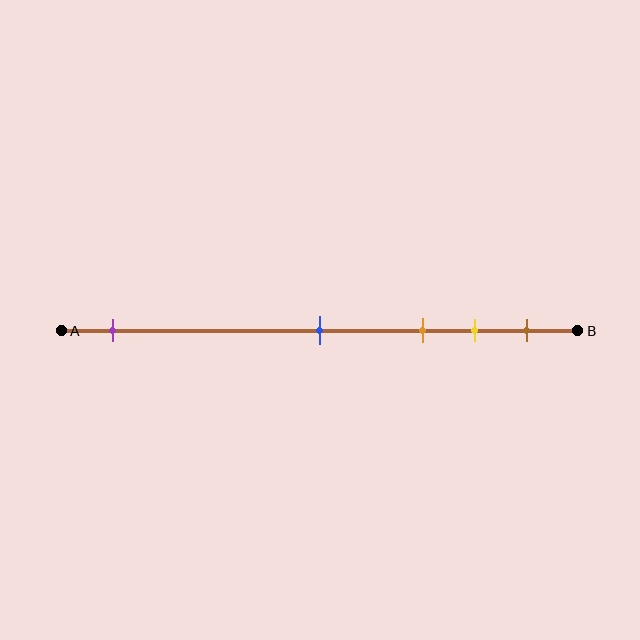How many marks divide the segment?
There are 5 marks dividing the segment.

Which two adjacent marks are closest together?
The yellow and brown marks are the closest adjacent pair.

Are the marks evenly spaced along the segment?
No, the marks are not evenly spaced.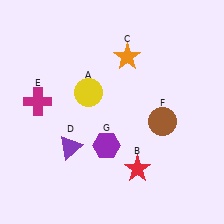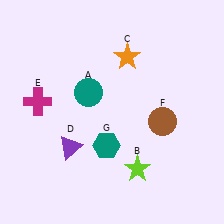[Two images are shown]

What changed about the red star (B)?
In Image 1, B is red. In Image 2, it changed to lime.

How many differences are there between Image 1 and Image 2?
There are 3 differences between the two images.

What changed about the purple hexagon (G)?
In Image 1, G is purple. In Image 2, it changed to teal.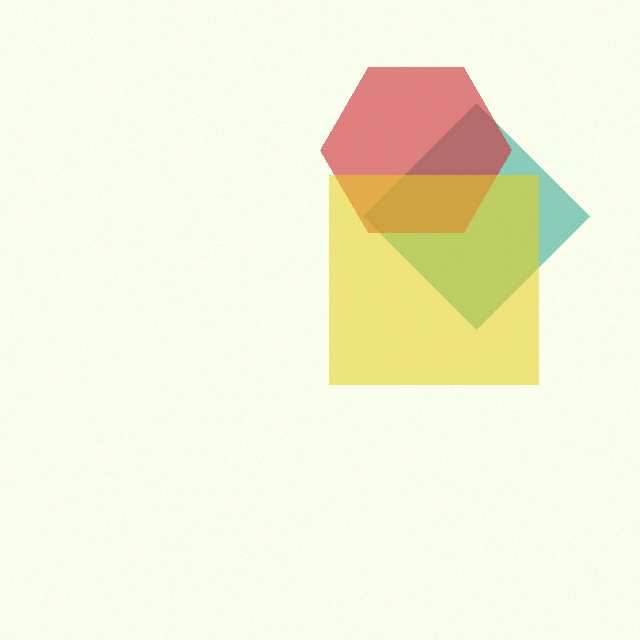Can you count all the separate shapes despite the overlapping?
Yes, there are 3 separate shapes.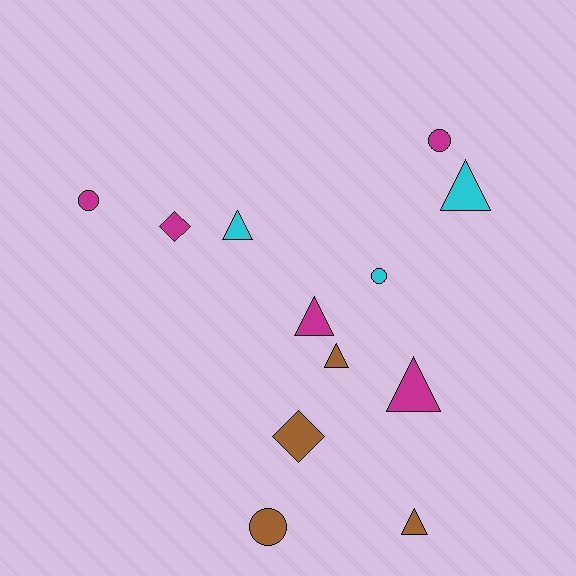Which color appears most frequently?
Magenta, with 5 objects.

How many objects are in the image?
There are 12 objects.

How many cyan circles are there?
There is 1 cyan circle.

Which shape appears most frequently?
Triangle, with 6 objects.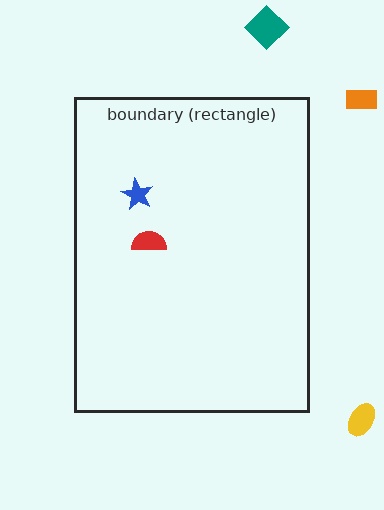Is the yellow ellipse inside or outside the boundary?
Outside.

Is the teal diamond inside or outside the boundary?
Outside.